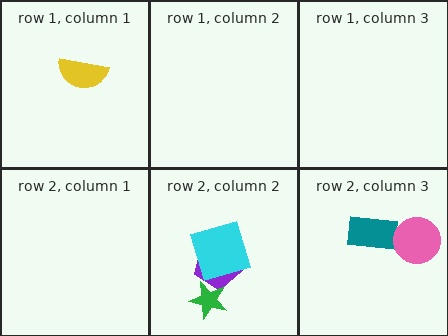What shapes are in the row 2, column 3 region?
The teal rectangle, the pink circle.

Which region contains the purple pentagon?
The row 2, column 2 region.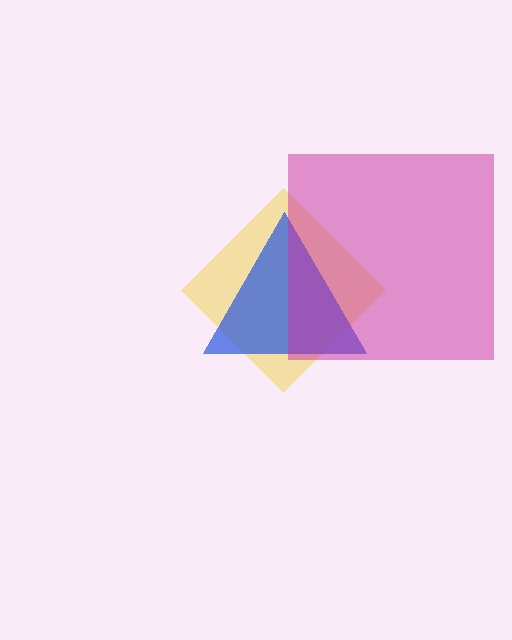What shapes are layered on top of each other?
The layered shapes are: a yellow diamond, a blue triangle, a magenta square.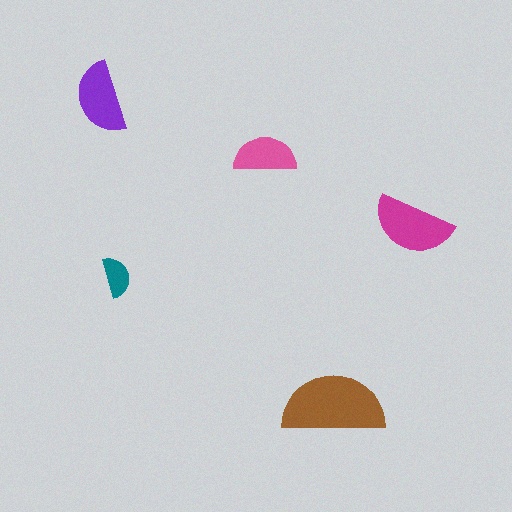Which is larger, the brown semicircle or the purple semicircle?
The brown one.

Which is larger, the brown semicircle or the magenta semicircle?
The brown one.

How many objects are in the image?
There are 5 objects in the image.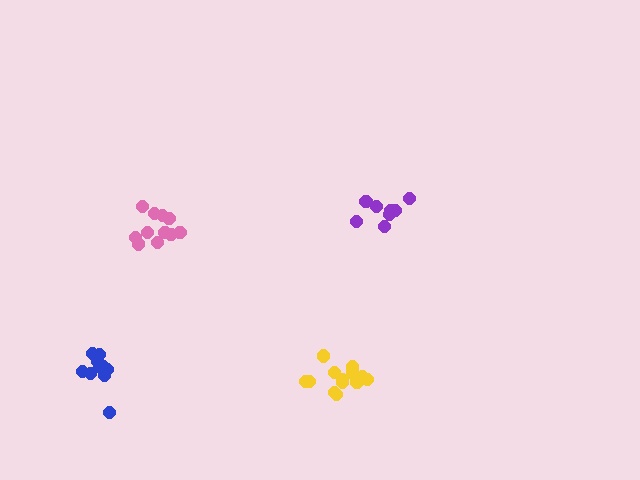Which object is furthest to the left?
The blue cluster is leftmost.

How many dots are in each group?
Group 1: 11 dots, Group 2: 10 dots, Group 3: 8 dots, Group 4: 14 dots (43 total).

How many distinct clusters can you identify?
There are 4 distinct clusters.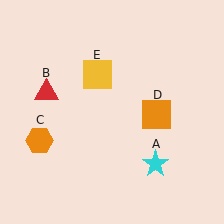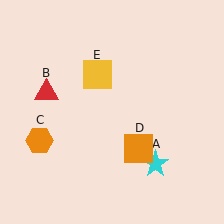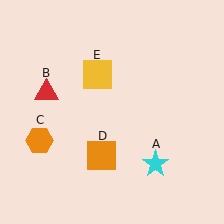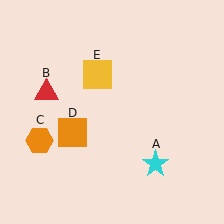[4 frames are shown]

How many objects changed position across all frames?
1 object changed position: orange square (object D).